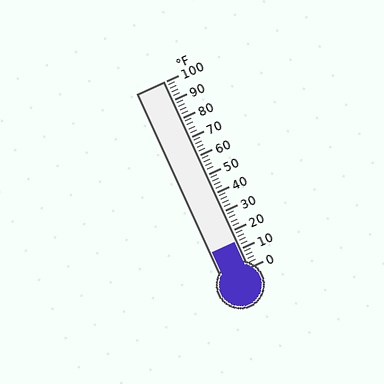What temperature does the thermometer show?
The thermometer shows approximately 14°F.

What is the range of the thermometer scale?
The thermometer scale ranges from 0°F to 100°F.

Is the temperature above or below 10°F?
The temperature is above 10°F.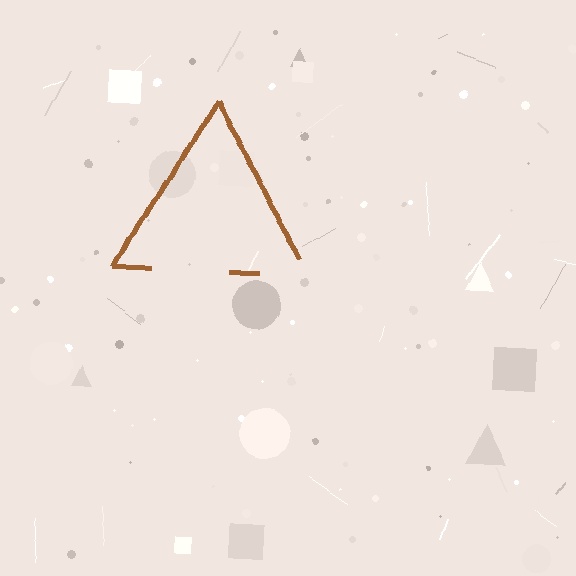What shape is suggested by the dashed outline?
The dashed outline suggests a triangle.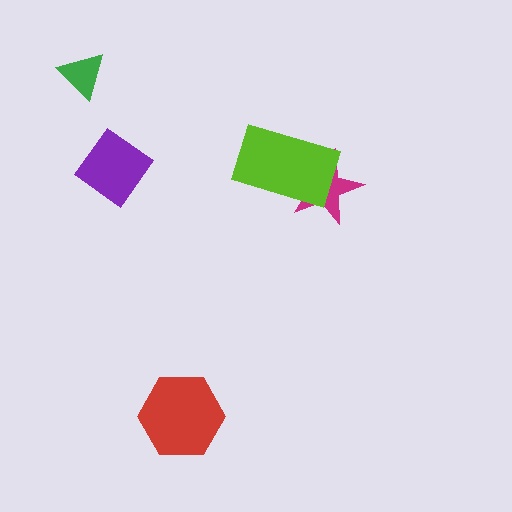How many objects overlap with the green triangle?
0 objects overlap with the green triangle.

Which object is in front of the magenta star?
The lime rectangle is in front of the magenta star.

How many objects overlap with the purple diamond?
0 objects overlap with the purple diamond.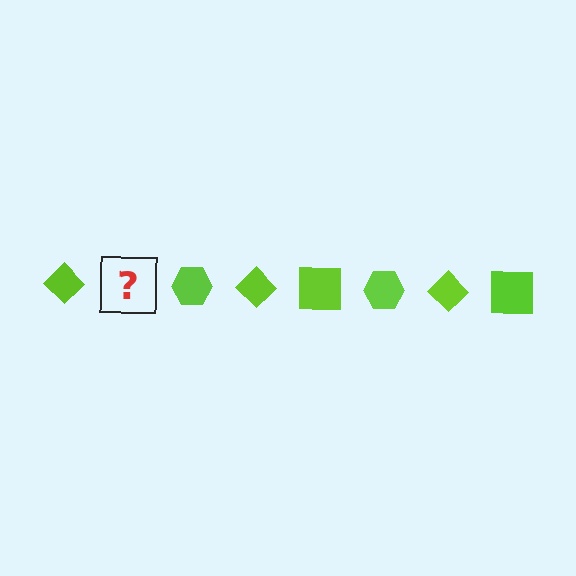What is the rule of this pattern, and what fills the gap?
The rule is that the pattern cycles through diamond, square, hexagon shapes in lime. The gap should be filled with a lime square.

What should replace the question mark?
The question mark should be replaced with a lime square.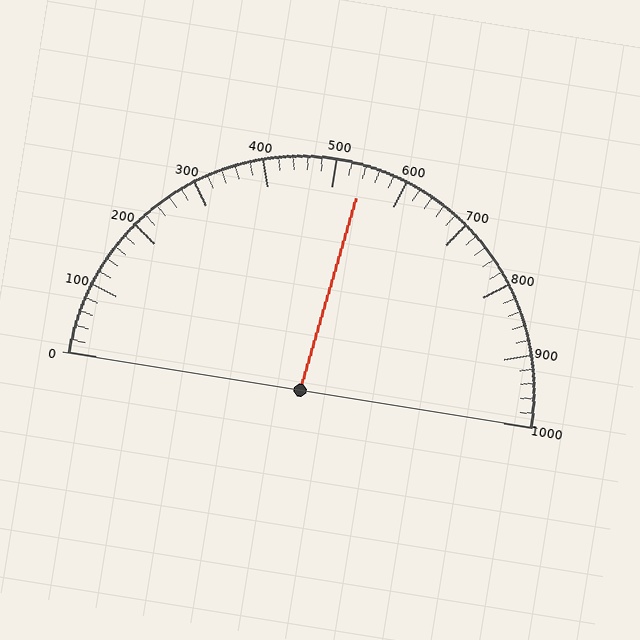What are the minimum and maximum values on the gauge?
The gauge ranges from 0 to 1000.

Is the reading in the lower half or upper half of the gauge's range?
The reading is in the upper half of the range (0 to 1000).